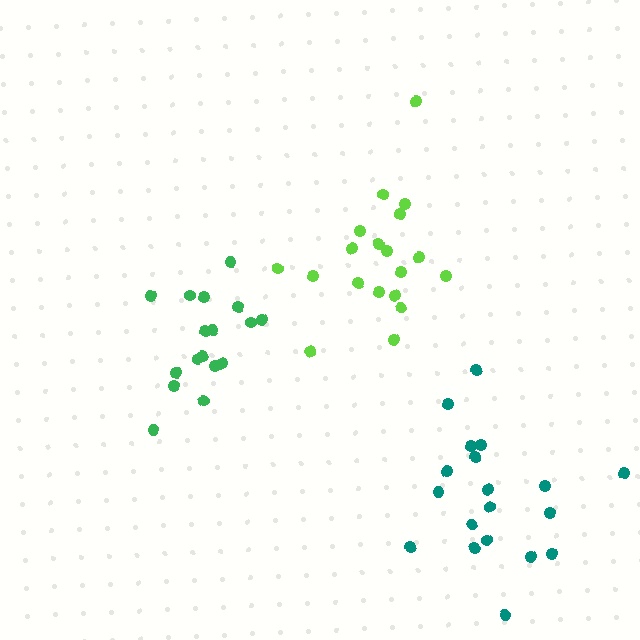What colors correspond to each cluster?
The clusters are colored: lime, green, teal.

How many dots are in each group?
Group 1: 19 dots, Group 2: 17 dots, Group 3: 19 dots (55 total).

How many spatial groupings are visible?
There are 3 spatial groupings.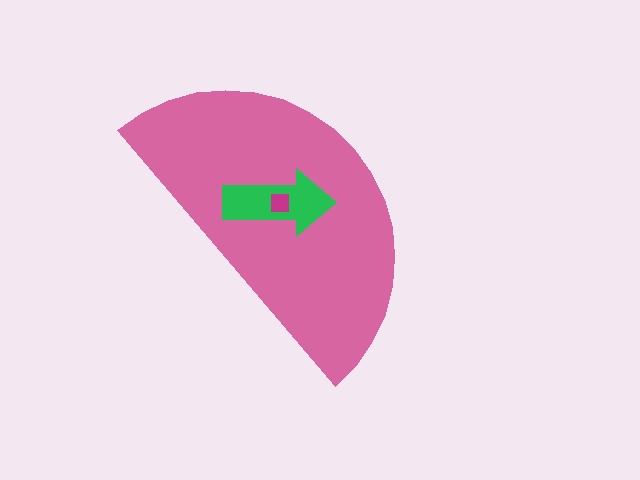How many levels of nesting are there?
3.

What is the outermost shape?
The pink semicircle.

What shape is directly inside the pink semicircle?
The green arrow.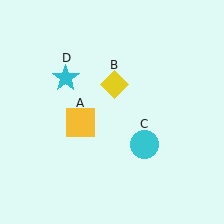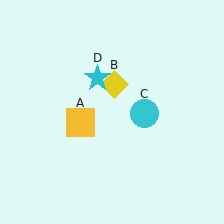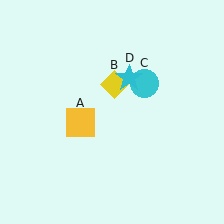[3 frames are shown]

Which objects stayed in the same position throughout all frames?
Yellow square (object A) and yellow diamond (object B) remained stationary.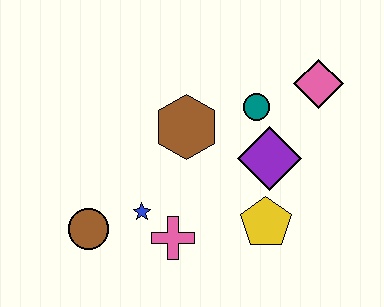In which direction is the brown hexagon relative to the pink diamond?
The brown hexagon is to the left of the pink diamond.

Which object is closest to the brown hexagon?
The teal circle is closest to the brown hexagon.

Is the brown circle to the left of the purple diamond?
Yes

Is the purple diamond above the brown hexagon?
No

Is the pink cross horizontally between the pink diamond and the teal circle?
No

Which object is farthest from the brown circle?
The pink diamond is farthest from the brown circle.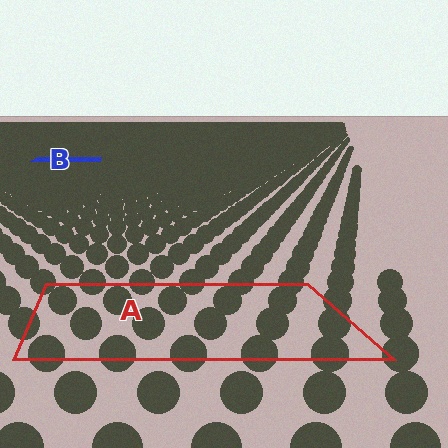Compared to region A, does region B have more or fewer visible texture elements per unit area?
Region B has more texture elements per unit area — they are packed more densely because it is farther away.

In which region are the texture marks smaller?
The texture marks are smaller in region B, because it is farther away.